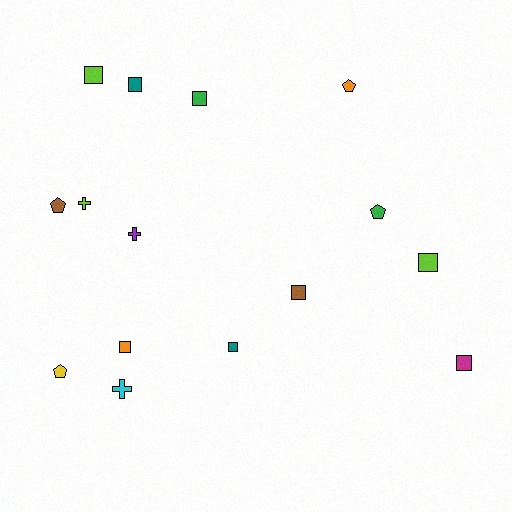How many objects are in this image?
There are 15 objects.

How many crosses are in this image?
There are 3 crosses.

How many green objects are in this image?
There are 2 green objects.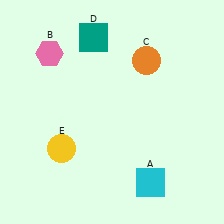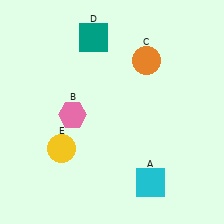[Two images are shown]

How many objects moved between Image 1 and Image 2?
1 object moved between the two images.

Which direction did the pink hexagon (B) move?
The pink hexagon (B) moved down.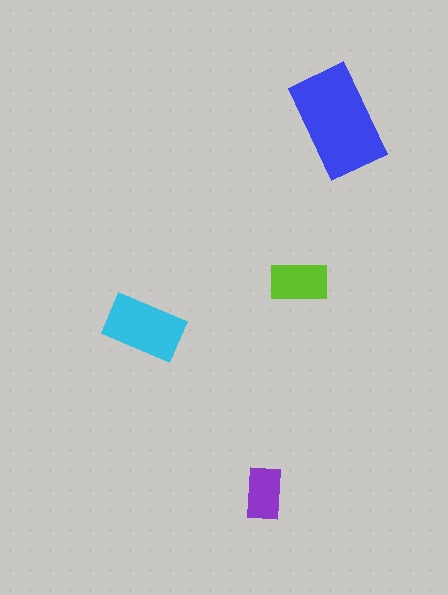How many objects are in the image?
There are 4 objects in the image.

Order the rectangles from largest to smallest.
the blue one, the cyan one, the lime one, the purple one.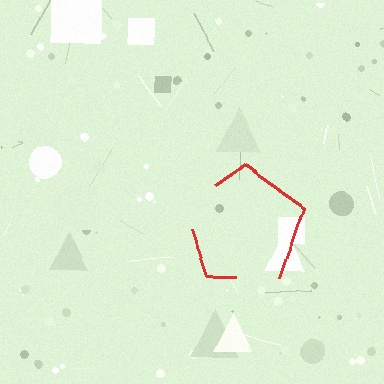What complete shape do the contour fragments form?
The contour fragments form a pentagon.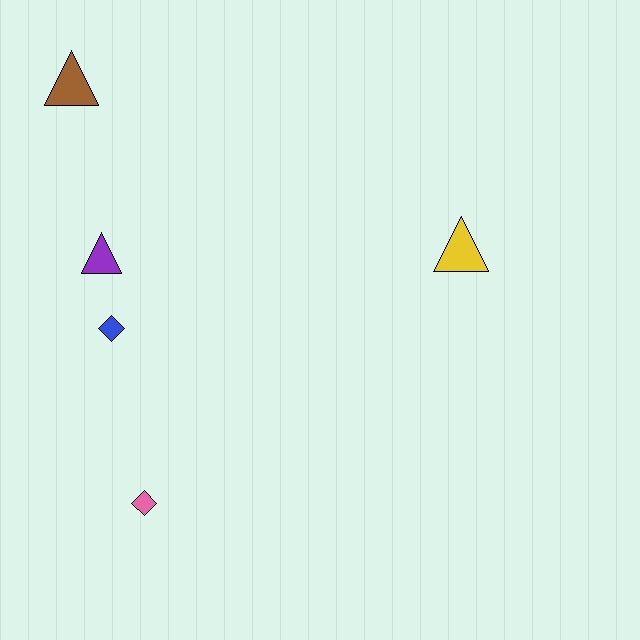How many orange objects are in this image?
There are no orange objects.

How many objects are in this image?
There are 5 objects.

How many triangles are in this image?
There are 3 triangles.